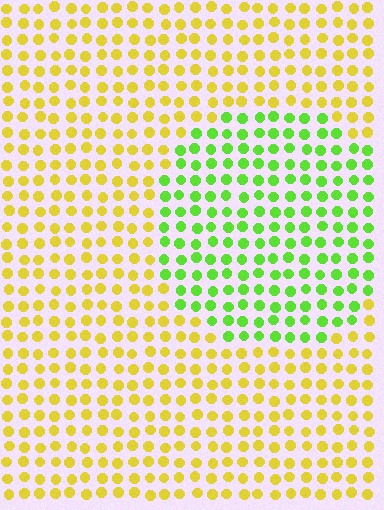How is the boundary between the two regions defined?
The boundary is defined purely by a slight shift in hue (about 52 degrees). Spacing, size, and orientation are identical on both sides.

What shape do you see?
I see a circle.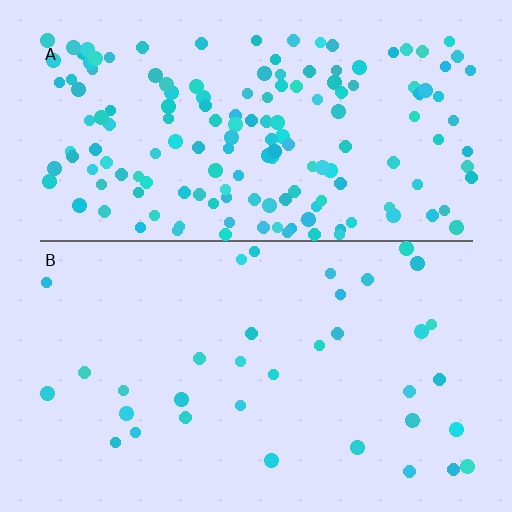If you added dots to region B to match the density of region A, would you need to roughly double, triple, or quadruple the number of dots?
Approximately quadruple.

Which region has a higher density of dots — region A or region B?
A (the top).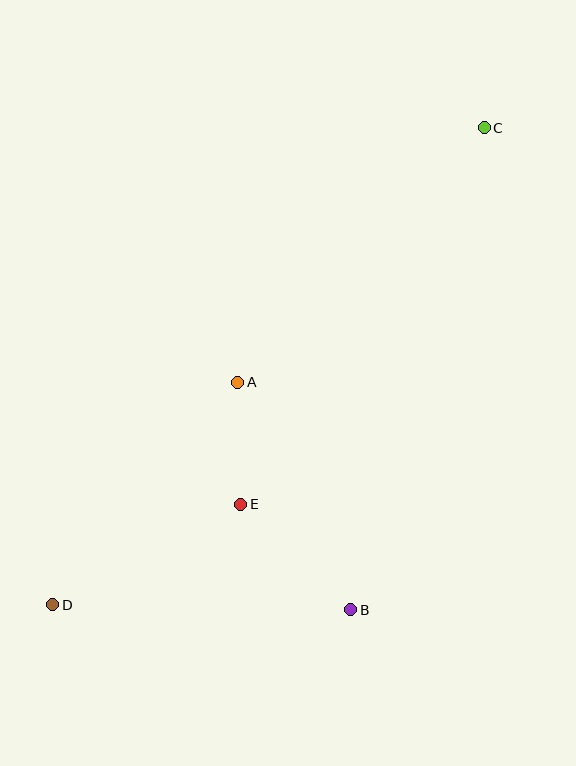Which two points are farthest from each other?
Points C and D are farthest from each other.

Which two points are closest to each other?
Points A and E are closest to each other.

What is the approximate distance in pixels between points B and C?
The distance between B and C is approximately 500 pixels.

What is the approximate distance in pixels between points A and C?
The distance between A and C is approximately 354 pixels.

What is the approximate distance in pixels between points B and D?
The distance between B and D is approximately 298 pixels.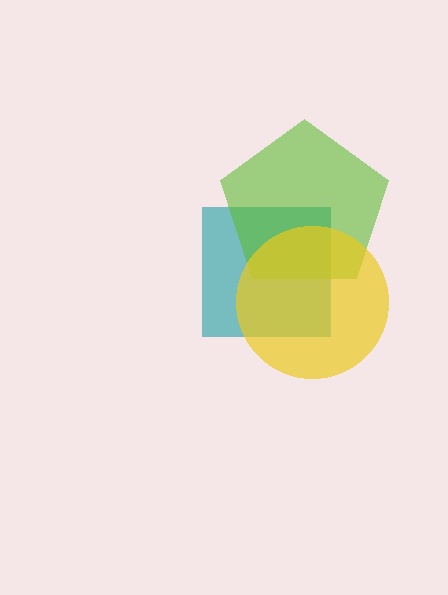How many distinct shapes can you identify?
There are 3 distinct shapes: a teal square, a lime pentagon, a yellow circle.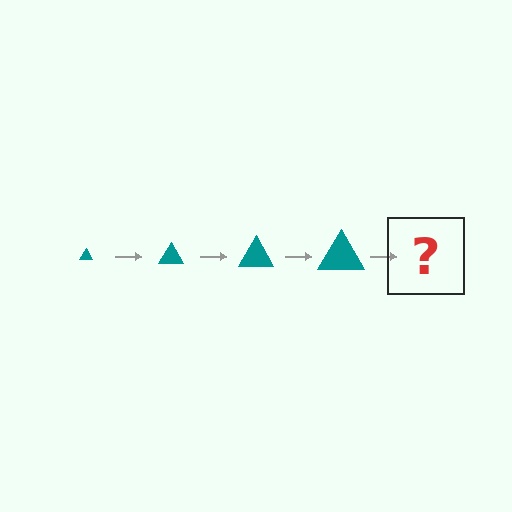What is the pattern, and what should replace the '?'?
The pattern is that the triangle gets progressively larger each step. The '?' should be a teal triangle, larger than the previous one.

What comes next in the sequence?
The next element should be a teal triangle, larger than the previous one.